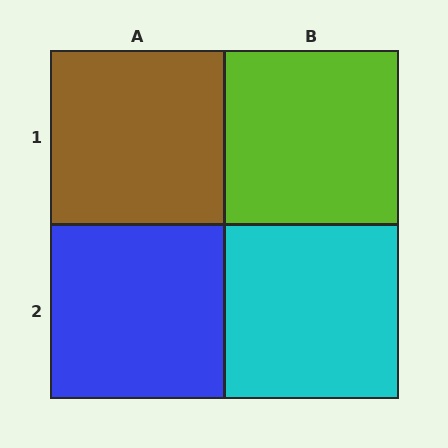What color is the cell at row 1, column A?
Brown.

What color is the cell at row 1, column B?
Lime.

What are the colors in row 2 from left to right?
Blue, cyan.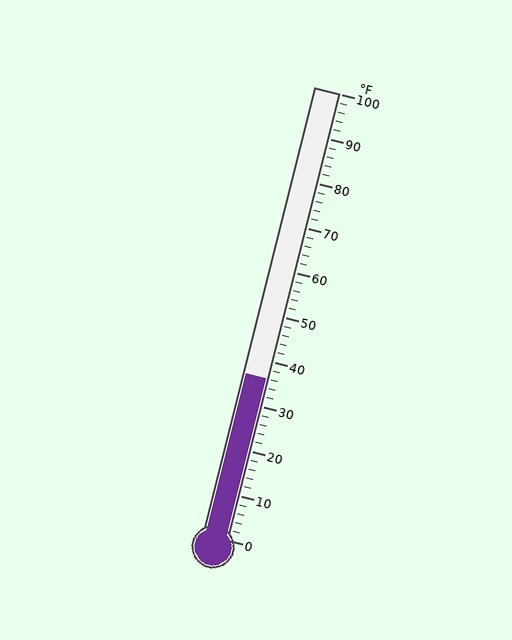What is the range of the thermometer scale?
The thermometer scale ranges from 0°F to 100°F.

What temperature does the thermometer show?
The thermometer shows approximately 36°F.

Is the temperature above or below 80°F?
The temperature is below 80°F.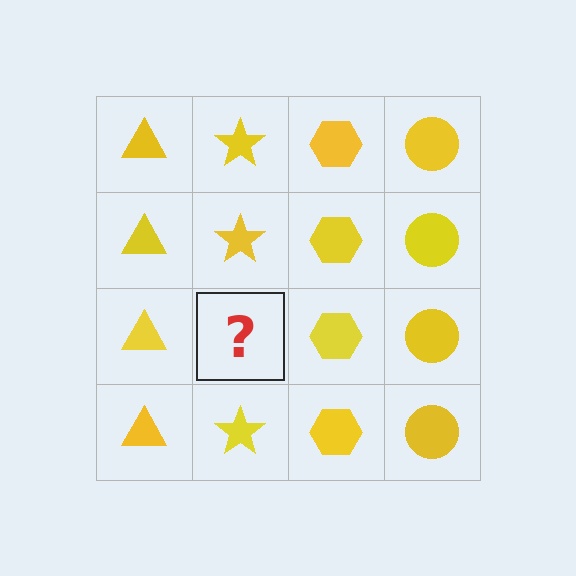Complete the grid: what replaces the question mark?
The question mark should be replaced with a yellow star.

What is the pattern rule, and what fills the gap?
The rule is that each column has a consistent shape. The gap should be filled with a yellow star.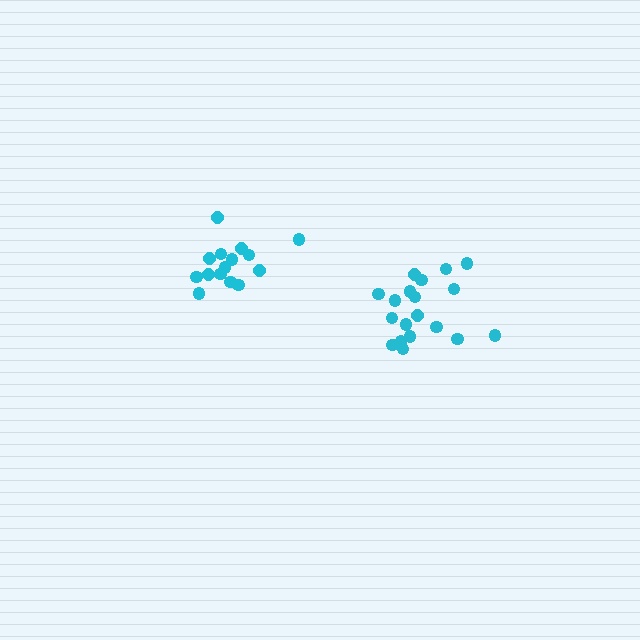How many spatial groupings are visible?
There are 2 spatial groupings.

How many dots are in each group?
Group 1: 15 dots, Group 2: 19 dots (34 total).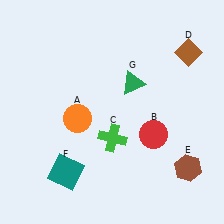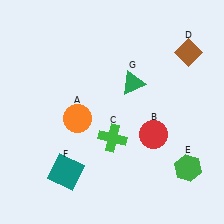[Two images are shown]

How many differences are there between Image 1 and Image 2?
There is 1 difference between the two images.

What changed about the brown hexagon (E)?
In Image 1, E is brown. In Image 2, it changed to green.